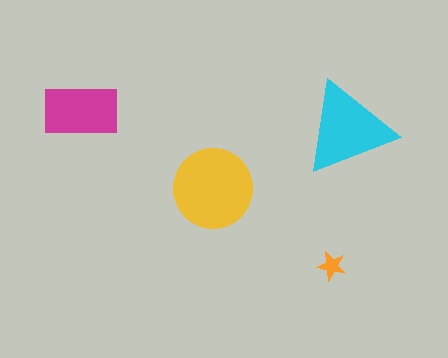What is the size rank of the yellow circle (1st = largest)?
1st.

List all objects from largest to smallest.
The yellow circle, the cyan triangle, the magenta rectangle, the orange star.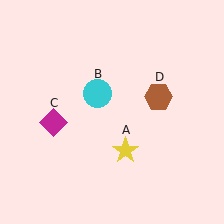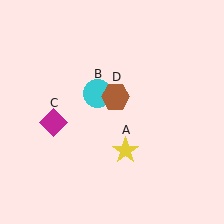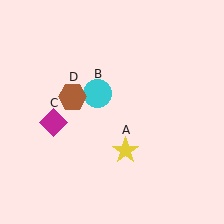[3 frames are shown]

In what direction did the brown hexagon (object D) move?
The brown hexagon (object D) moved left.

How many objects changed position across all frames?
1 object changed position: brown hexagon (object D).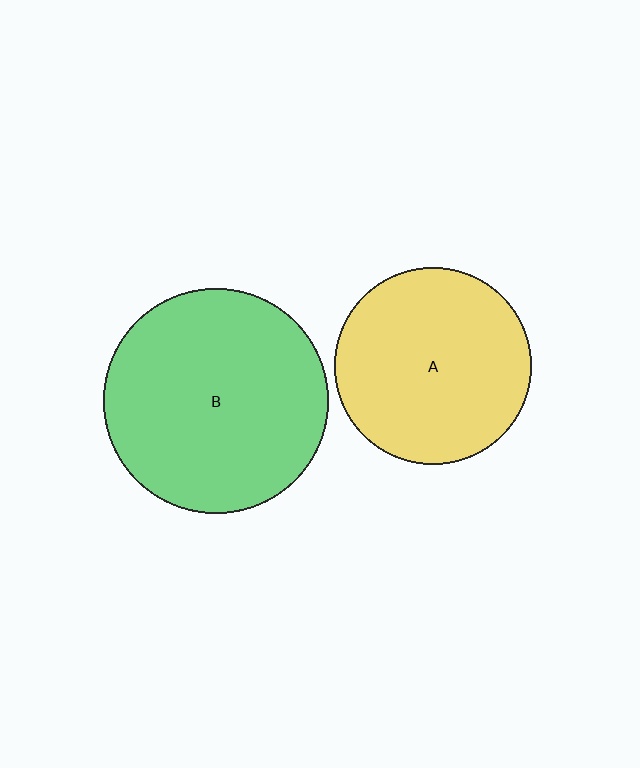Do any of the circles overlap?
No, none of the circles overlap.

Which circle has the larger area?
Circle B (green).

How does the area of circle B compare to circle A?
Approximately 1.3 times.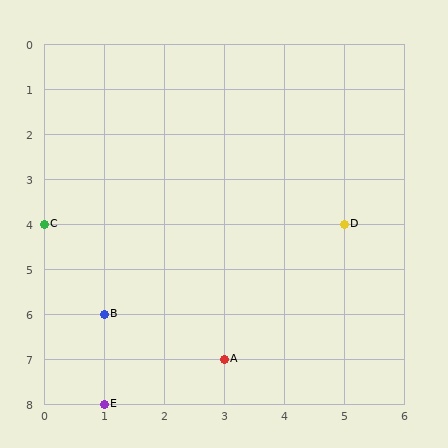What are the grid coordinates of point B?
Point B is at grid coordinates (1, 6).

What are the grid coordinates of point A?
Point A is at grid coordinates (3, 7).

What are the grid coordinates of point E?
Point E is at grid coordinates (1, 8).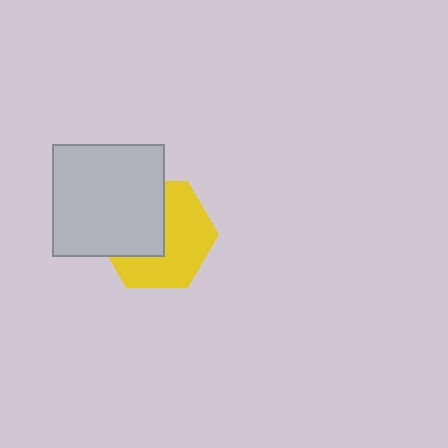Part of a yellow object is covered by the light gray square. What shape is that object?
It is a hexagon.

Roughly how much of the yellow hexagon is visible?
About half of it is visible (roughly 56%).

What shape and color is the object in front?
The object in front is a light gray square.